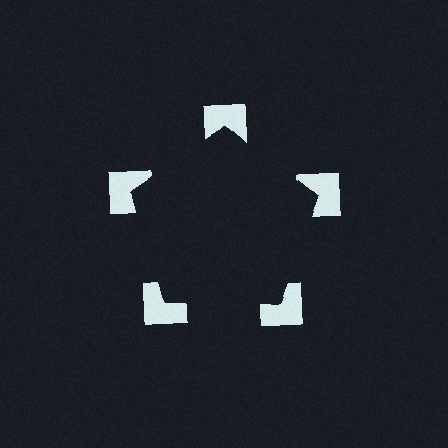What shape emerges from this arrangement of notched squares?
An illusory pentagon — its edges are inferred from the aligned wedge cuts in the notched squares, not physically drawn.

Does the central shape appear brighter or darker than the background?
It typically appears slightly darker than the background, even though no actual brightness change is drawn.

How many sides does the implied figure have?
5 sides.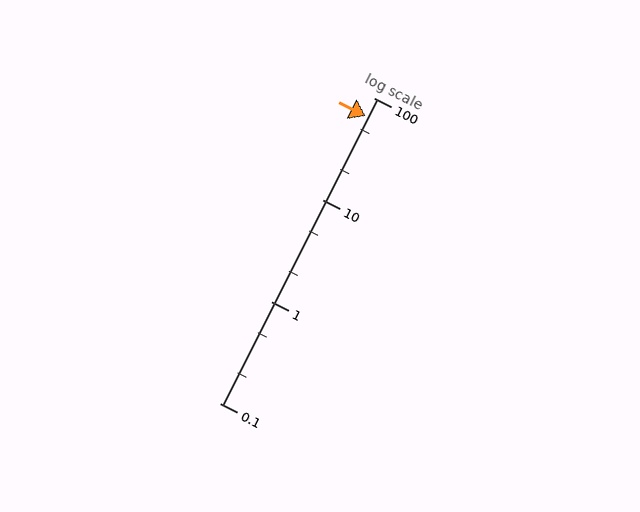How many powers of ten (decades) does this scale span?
The scale spans 3 decades, from 0.1 to 100.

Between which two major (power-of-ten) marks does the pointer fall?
The pointer is between 10 and 100.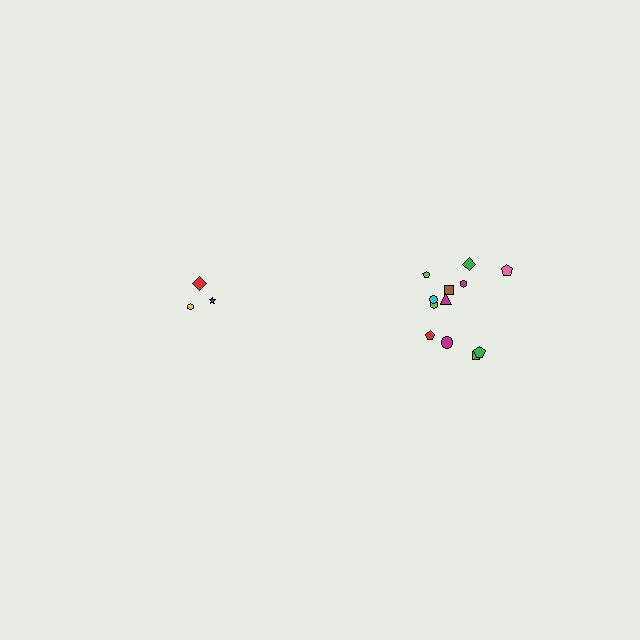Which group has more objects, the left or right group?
The right group.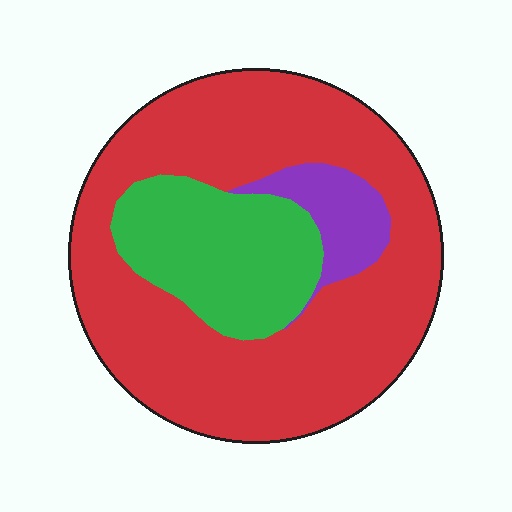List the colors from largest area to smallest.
From largest to smallest: red, green, purple.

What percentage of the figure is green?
Green covers around 20% of the figure.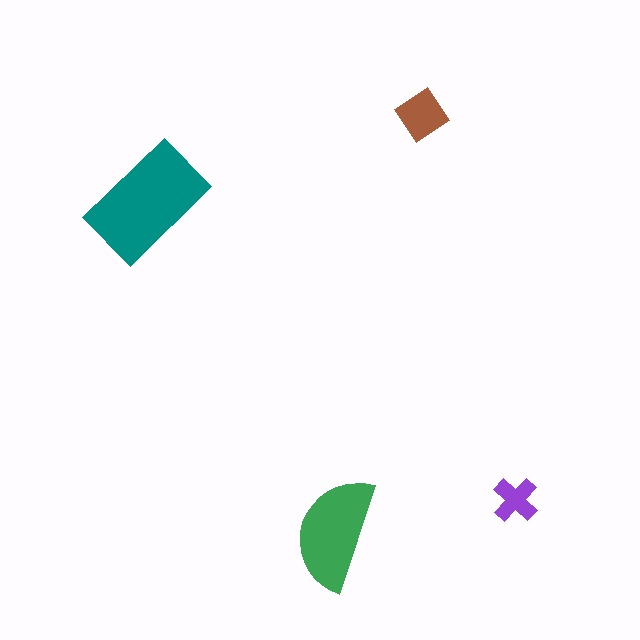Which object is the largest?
The teal rectangle.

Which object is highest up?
The brown diamond is topmost.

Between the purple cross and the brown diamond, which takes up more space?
The brown diamond.